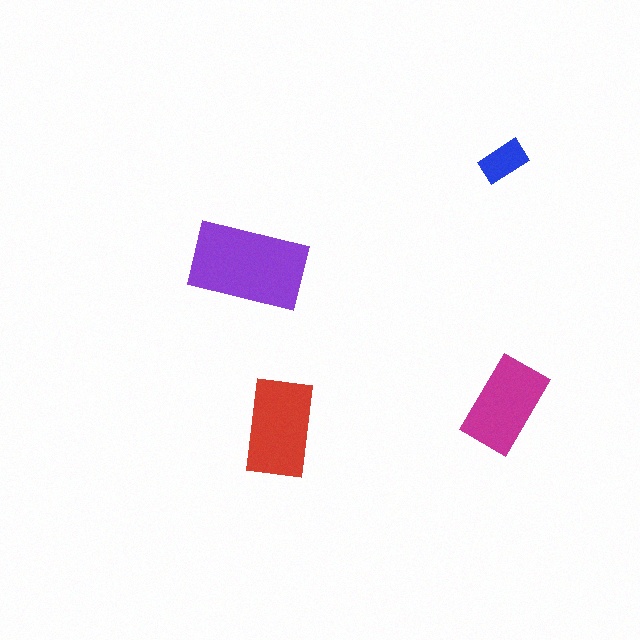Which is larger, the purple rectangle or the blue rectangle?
The purple one.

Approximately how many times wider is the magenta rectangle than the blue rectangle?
About 2 times wider.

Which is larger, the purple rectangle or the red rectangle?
The purple one.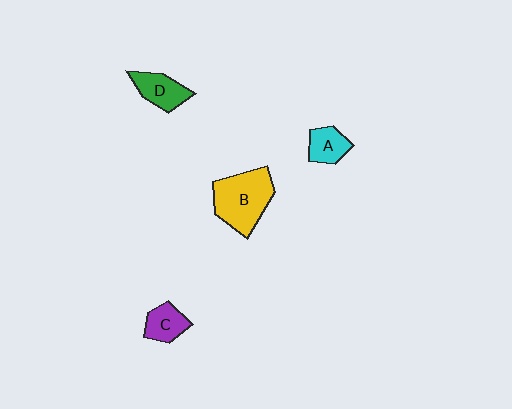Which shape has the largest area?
Shape B (yellow).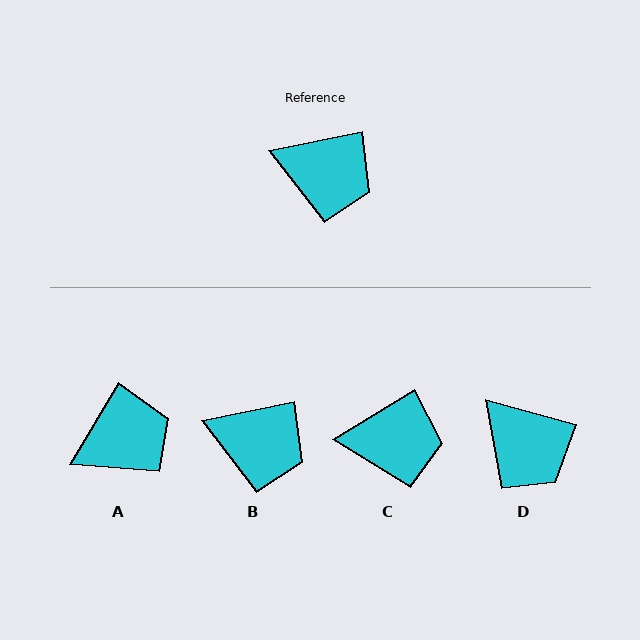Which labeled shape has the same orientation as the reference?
B.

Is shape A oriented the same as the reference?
No, it is off by about 47 degrees.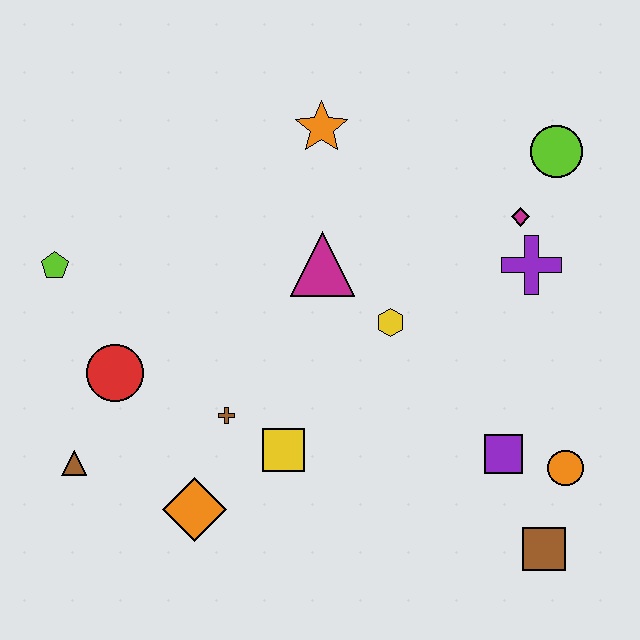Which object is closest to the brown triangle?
The red circle is closest to the brown triangle.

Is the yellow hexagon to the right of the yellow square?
Yes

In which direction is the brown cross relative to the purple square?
The brown cross is to the left of the purple square.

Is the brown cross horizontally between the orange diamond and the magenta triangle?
Yes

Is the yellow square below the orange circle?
No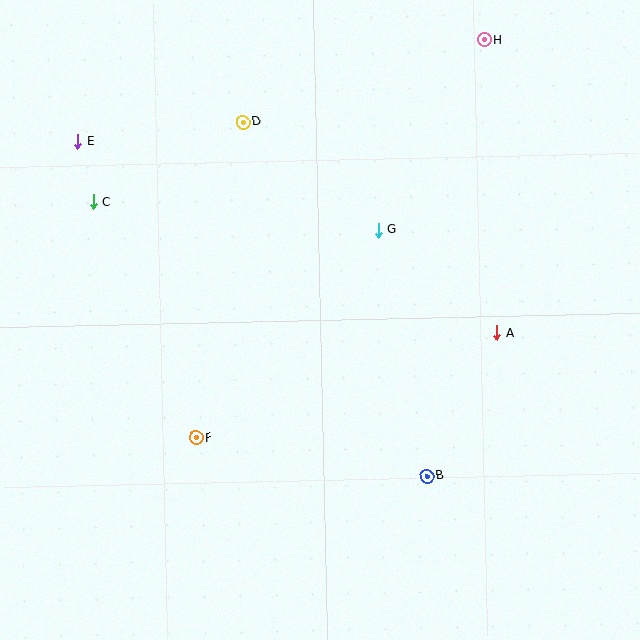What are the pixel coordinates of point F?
Point F is at (196, 437).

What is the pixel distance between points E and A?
The distance between E and A is 461 pixels.